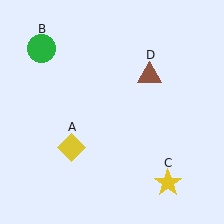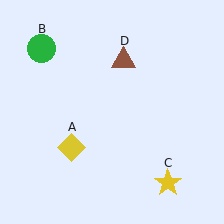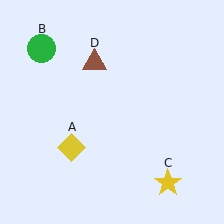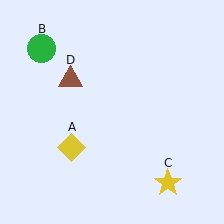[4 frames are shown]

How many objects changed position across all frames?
1 object changed position: brown triangle (object D).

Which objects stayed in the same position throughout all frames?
Yellow diamond (object A) and green circle (object B) and yellow star (object C) remained stationary.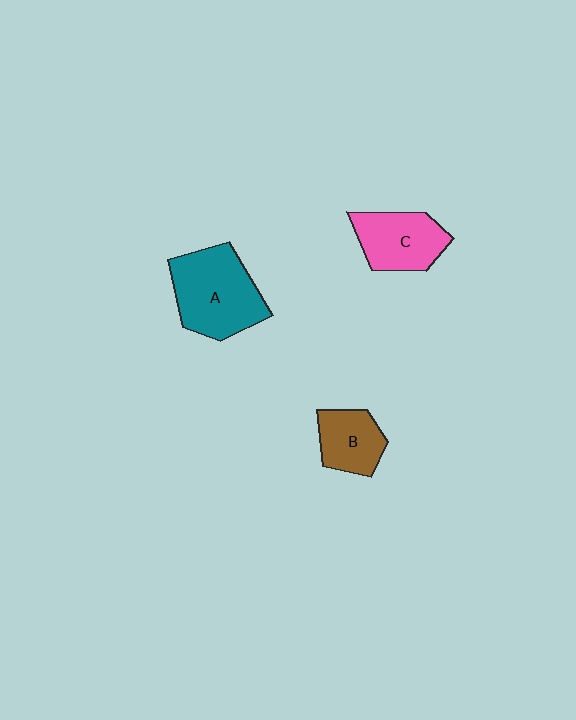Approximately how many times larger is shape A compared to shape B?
Approximately 1.8 times.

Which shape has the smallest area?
Shape B (brown).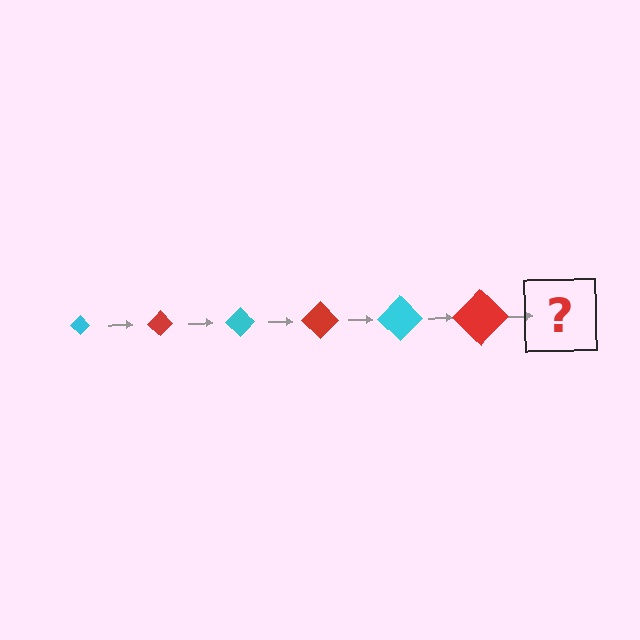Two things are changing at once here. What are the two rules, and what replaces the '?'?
The two rules are that the diamond grows larger each step and the color cycles through cyan and red. The '?' should be a cyan diamond, larger than the previous one.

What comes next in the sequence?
The next element should be a cyan diamond, larger than the previous one.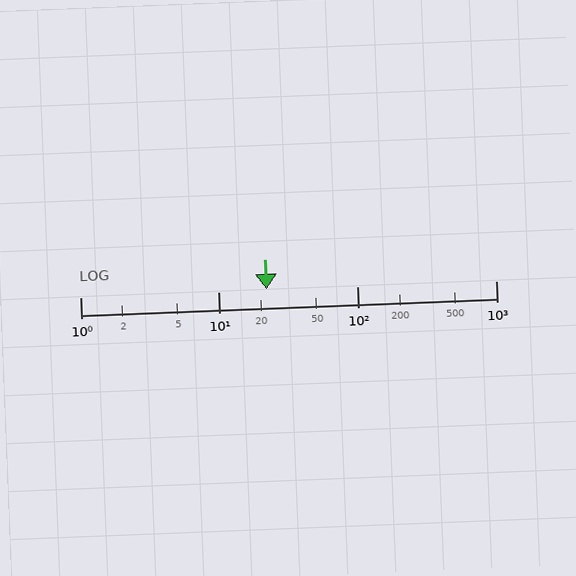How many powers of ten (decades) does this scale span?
The scale spans 3 decades, from 1 to 1000.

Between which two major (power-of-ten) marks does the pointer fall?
The pointer is between 10 and 100.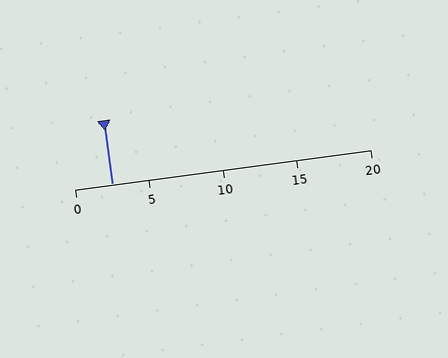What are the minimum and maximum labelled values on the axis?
The axis runs from 0 to 20.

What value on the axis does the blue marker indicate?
The marker indicates approximately 2.5.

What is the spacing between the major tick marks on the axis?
The major ticks are spaced 5 apart.